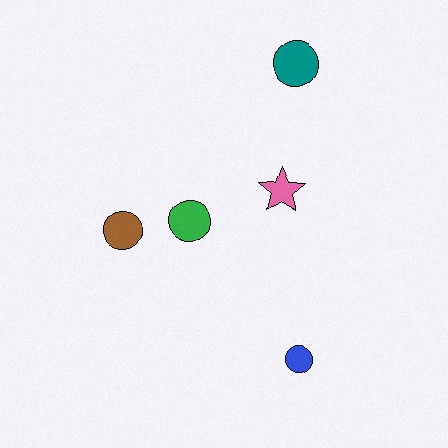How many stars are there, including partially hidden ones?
There is 1 star.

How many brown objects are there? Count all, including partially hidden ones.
There is 1 brown object.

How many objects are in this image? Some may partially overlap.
There are 5 objects.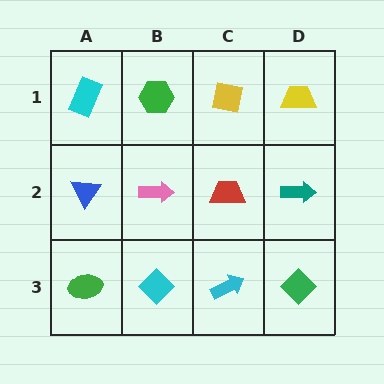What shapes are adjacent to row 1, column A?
A blue triangle (row 2, column A), a green hexagon (row 1, column B).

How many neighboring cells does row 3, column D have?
2.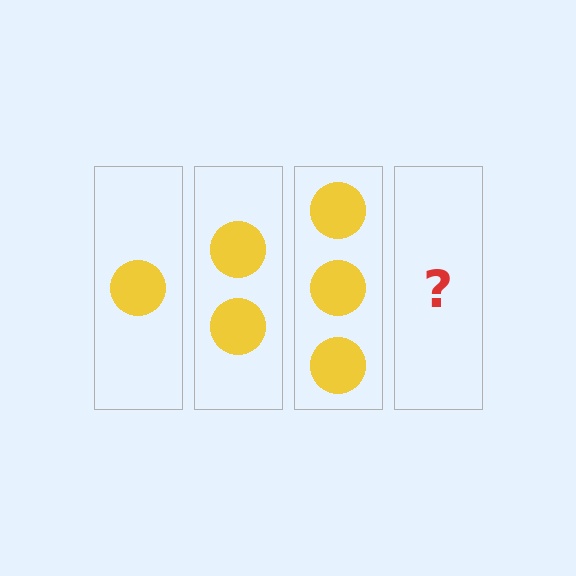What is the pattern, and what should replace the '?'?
The pattern is that each step adds one more circle. The '?' should be 4 circles.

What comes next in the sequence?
The next element should be 4 circles.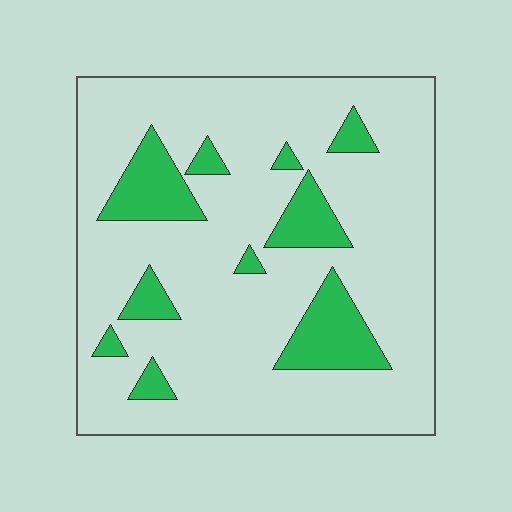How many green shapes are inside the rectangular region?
10.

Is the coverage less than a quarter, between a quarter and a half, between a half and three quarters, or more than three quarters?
Less than a quarter.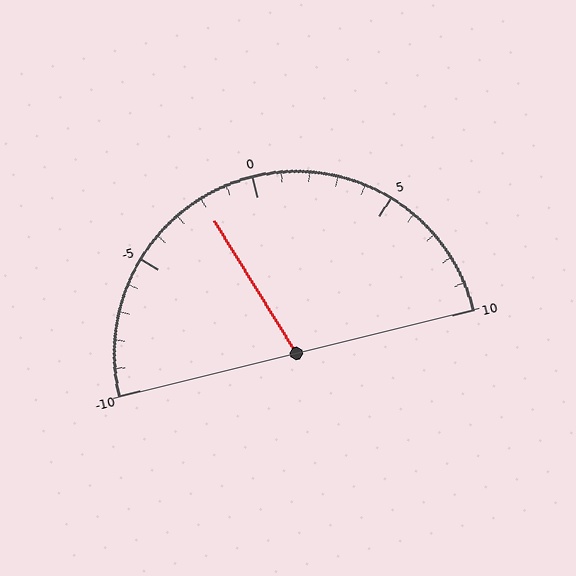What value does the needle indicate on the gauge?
The needle indicates approximately -2.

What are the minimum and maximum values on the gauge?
The gauge ranges from -10 to 10.